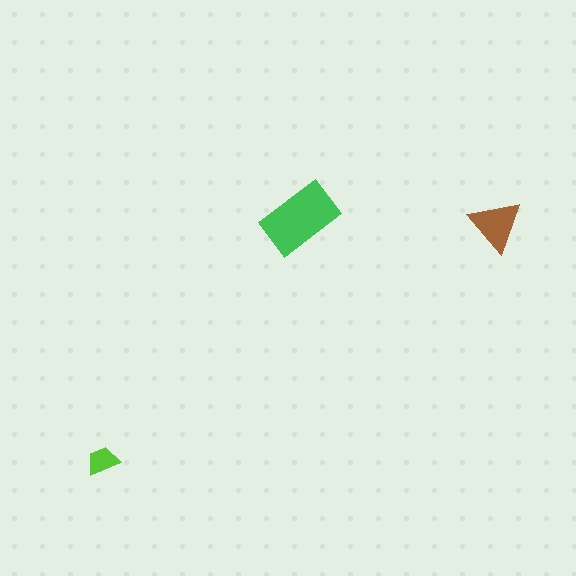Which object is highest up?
The green rectangle is topmost.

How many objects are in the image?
There are 3 objects in the image.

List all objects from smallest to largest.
The lime trapezoid, the brown triangle, the green rectangle.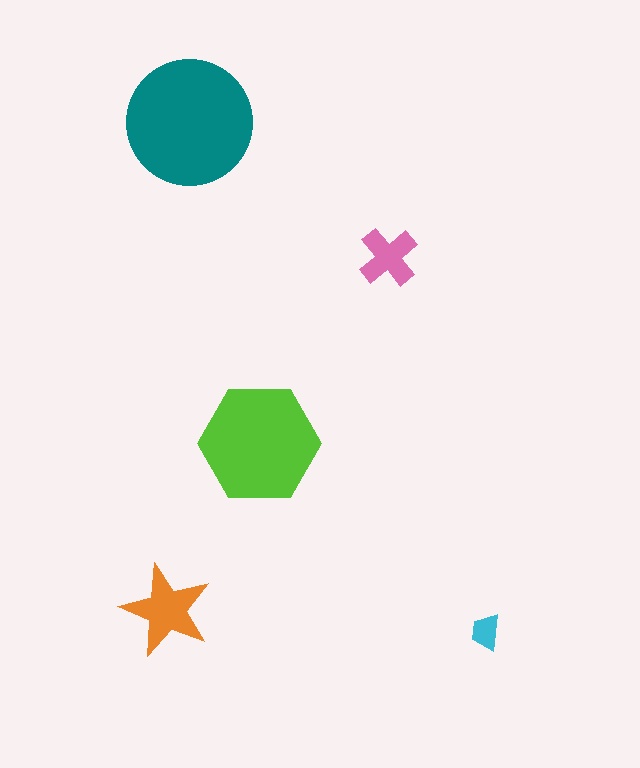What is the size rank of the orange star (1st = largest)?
3rd.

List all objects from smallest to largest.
The cyan trapezoid, the pink cross, the orange star, the lime hexagon, the teal circle.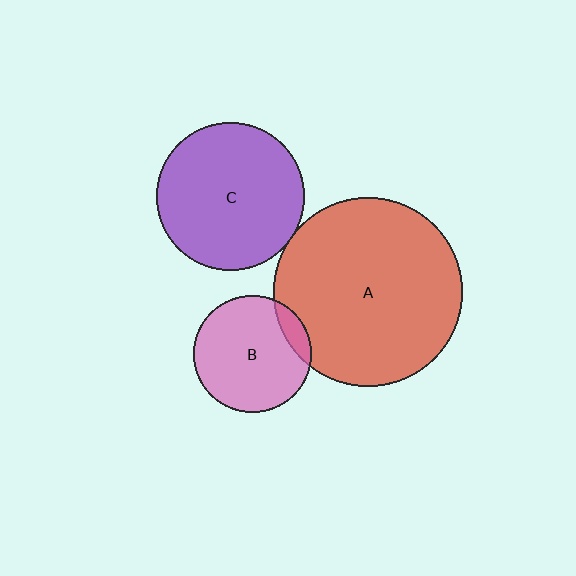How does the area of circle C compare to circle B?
Approximately 1.6 times.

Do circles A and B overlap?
Yes.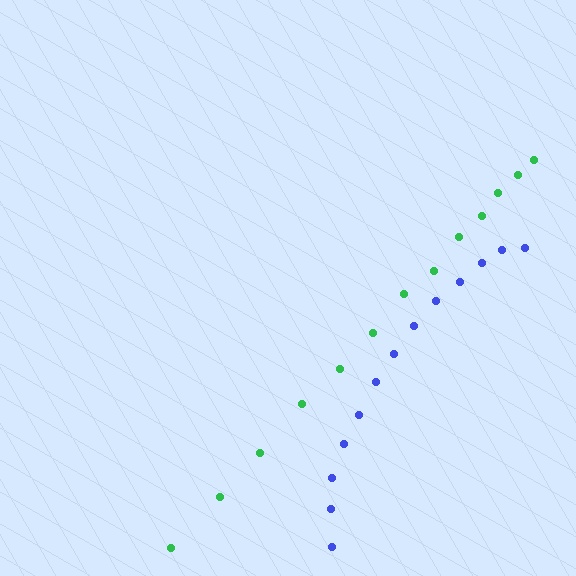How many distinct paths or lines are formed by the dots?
There are 2 distinct paths.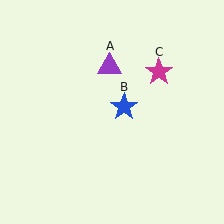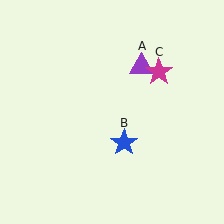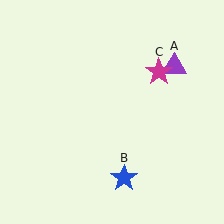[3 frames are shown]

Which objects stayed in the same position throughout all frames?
Magenta star (object C) remained stationary.